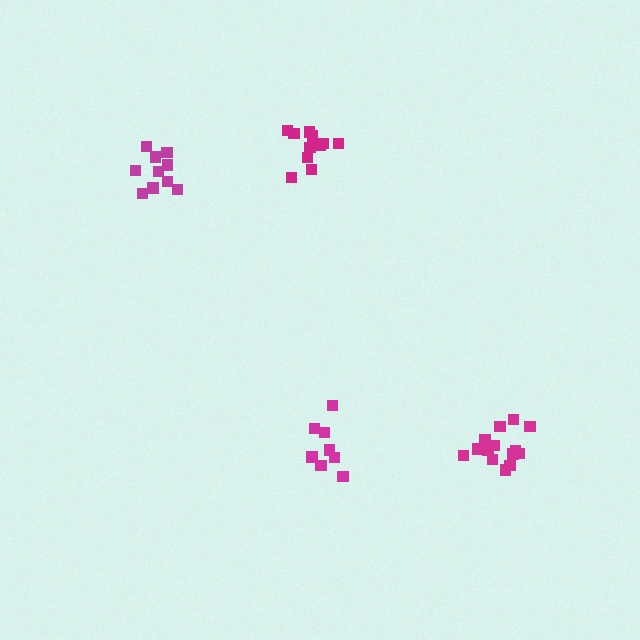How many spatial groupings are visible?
There are 4 spatial groupings.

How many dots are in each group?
Group 1: 8 dots, Group 2: 10 dots, Group 3: 11 dots, Group 4: 14 dots (43 total).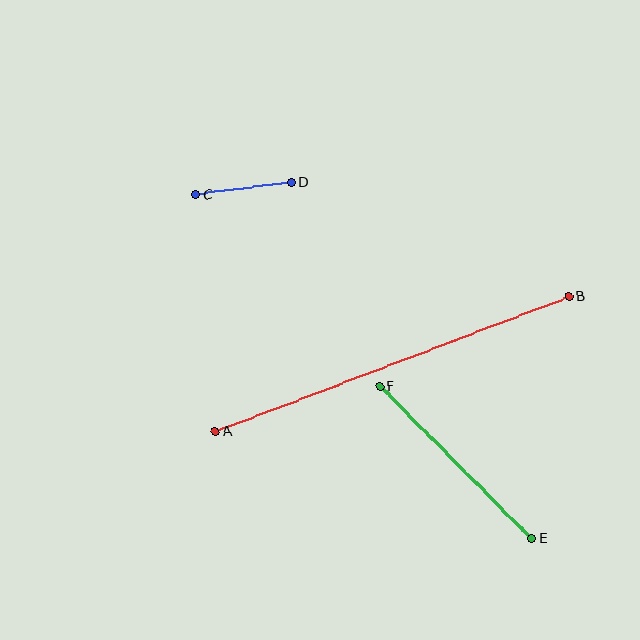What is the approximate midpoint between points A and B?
The midpoint is at approximately (392, 364) pixels.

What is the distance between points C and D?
The distance is approximately 96 pixels.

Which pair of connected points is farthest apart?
Points A and B are farthest apart.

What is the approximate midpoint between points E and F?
The midpoint is at approximately (456, 462) pixels.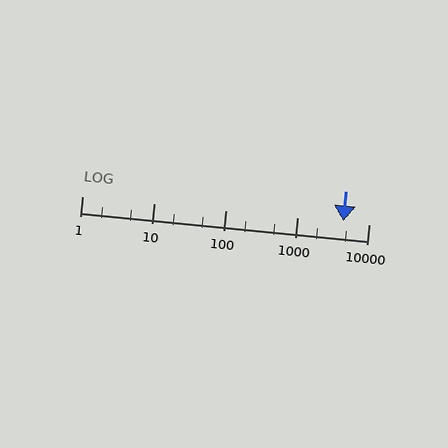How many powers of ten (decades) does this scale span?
The scale spans 4 decades, from 1 to 10000.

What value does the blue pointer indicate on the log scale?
The pointer indicates approximately 4400.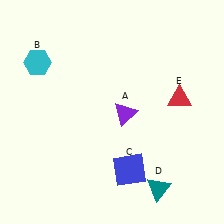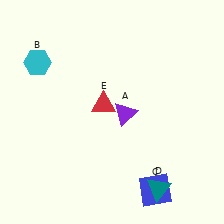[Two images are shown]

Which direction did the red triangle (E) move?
The red triangle (E) moved left.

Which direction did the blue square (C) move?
The blue square (C) moved right.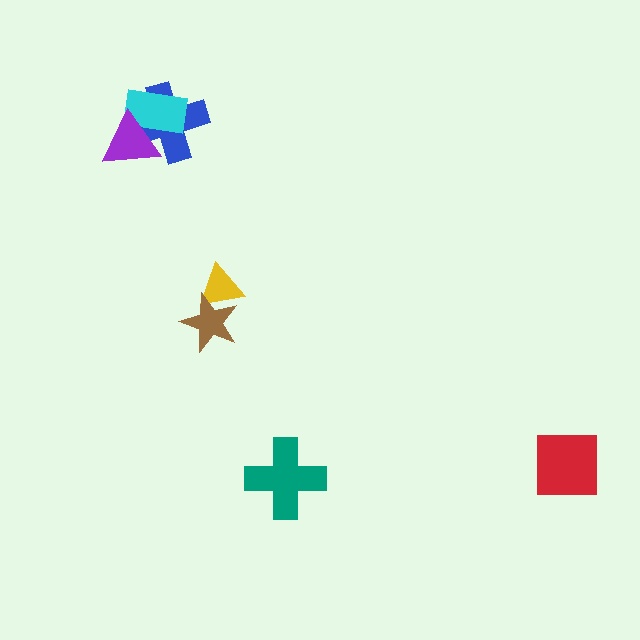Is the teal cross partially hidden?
No, no other shape covers it.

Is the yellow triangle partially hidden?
Yes, it is partially covered by another shape.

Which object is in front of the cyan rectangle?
The purple triangle is in front of the cyan rectangle.